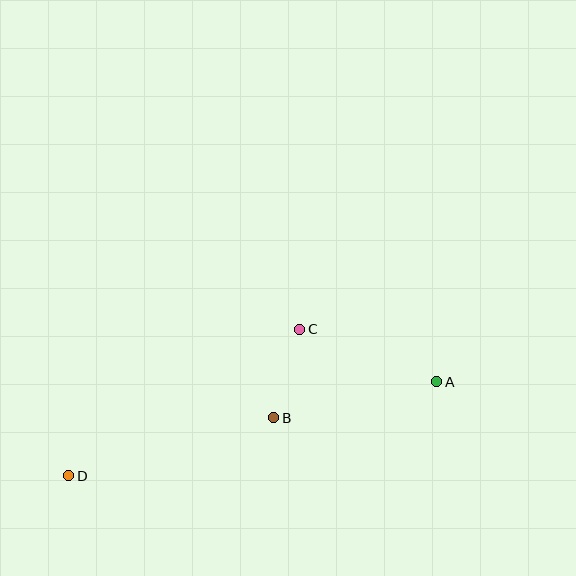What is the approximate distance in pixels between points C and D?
The distance between C and D is approximately 273 pixels.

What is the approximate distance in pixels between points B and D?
The distance between B and D is approximately 213 pixels.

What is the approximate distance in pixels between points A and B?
The distance between A and B is approximately 167 pixels.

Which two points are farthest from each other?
Points A and D are farthest from each other.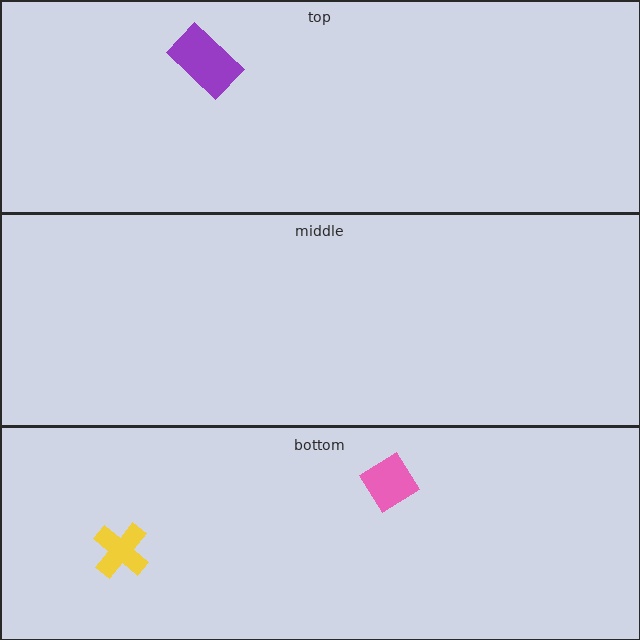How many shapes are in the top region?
1.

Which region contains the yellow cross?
The bottom region.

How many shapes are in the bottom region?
2.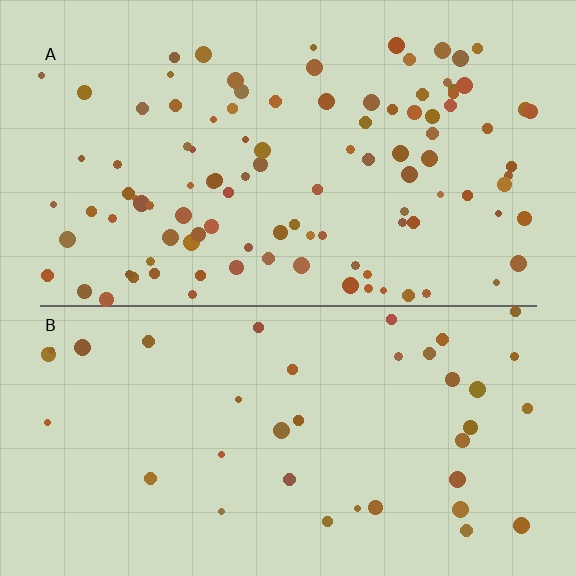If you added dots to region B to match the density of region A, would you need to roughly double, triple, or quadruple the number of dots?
Approximately triple.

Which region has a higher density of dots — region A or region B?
A (the top).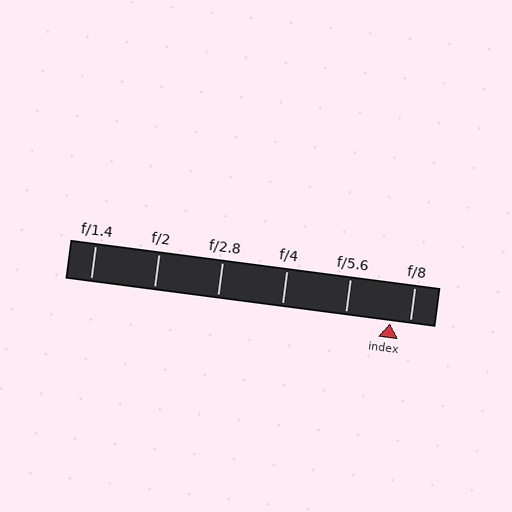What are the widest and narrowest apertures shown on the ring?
The widest aperture shown is f/1.4 and the narrowest is f/8.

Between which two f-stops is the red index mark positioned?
The index mark is between f/5.6 and f/8.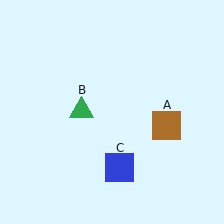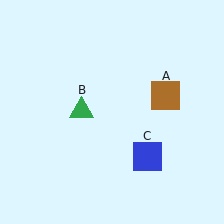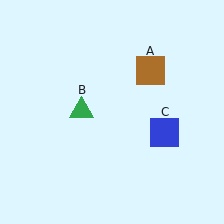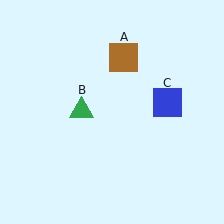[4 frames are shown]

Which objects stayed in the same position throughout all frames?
Green triangle (object B) remained stationary.